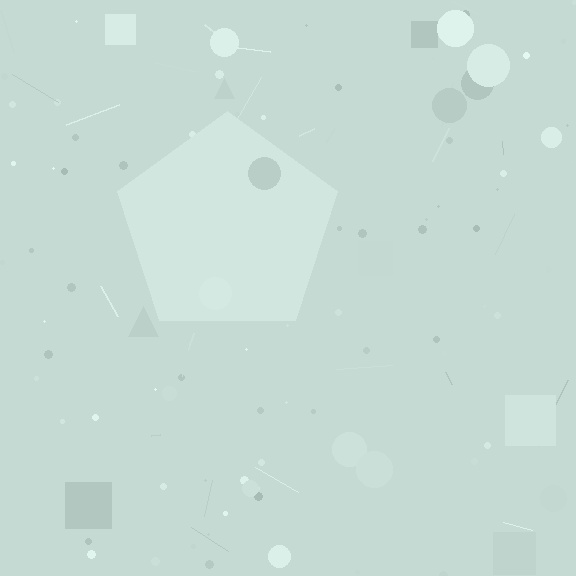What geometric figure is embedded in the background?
A pentagon is embedded in the background.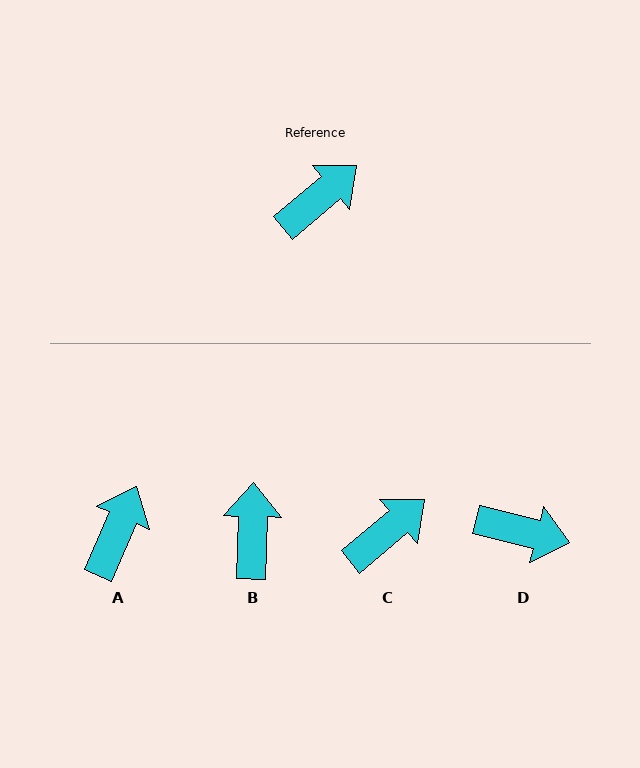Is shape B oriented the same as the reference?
No, it is off by about 48 degrees.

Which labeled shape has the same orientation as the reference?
C.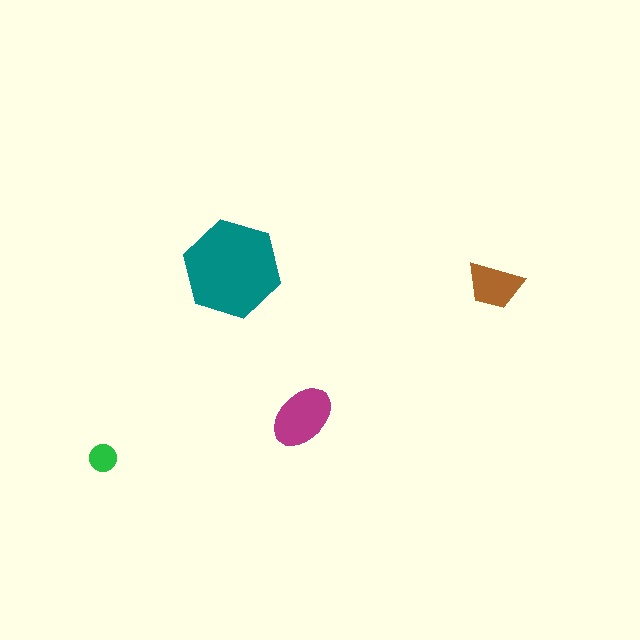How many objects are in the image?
There are 4 objects in the image.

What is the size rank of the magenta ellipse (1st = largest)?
2nd.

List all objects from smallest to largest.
The green circle, the brown trapezoid, the magenta ellipse, the teal hexagon.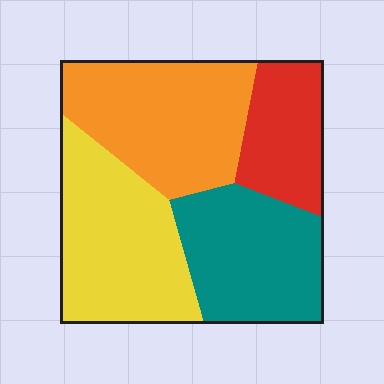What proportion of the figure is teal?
Teal takes up between a quarter and a half of the figure.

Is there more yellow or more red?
Yellow.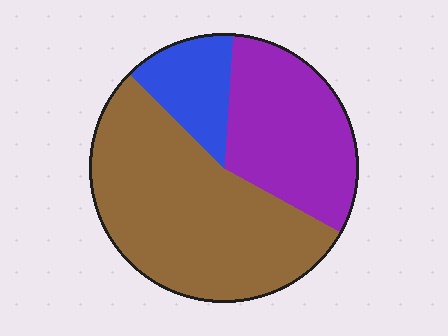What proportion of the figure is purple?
Purple takes up about one third (1/3) of the figure.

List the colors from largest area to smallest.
From largest to smallest: brown, purple, blue.